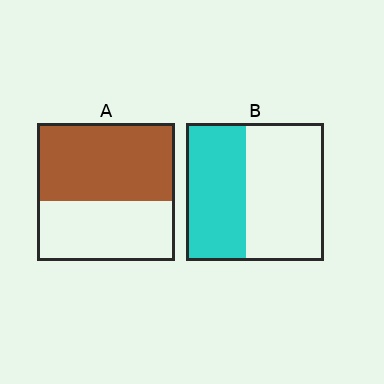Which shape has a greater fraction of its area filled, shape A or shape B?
Shape A.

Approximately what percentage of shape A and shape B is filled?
A is approximately 55% and B is approximately 45%.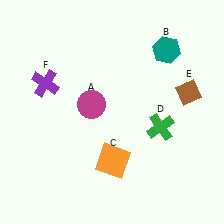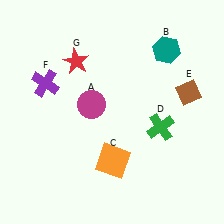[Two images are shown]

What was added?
A red star (G) was added in Image 2.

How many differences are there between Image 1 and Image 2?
There is 1 difference between the two images.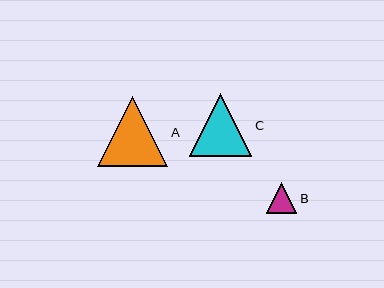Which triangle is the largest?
Triangle A is the largest with a size of approximately 70 pixels.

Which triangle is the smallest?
Triangle B is the smallest with a size of approximately 31 pixels.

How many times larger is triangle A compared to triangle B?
Triangle A is approximately 2.3 times the size of triangle B.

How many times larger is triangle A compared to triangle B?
Triangle A is approximately 2.3 times the size of triangle B.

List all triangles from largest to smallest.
From largest to smallest: A, C, B.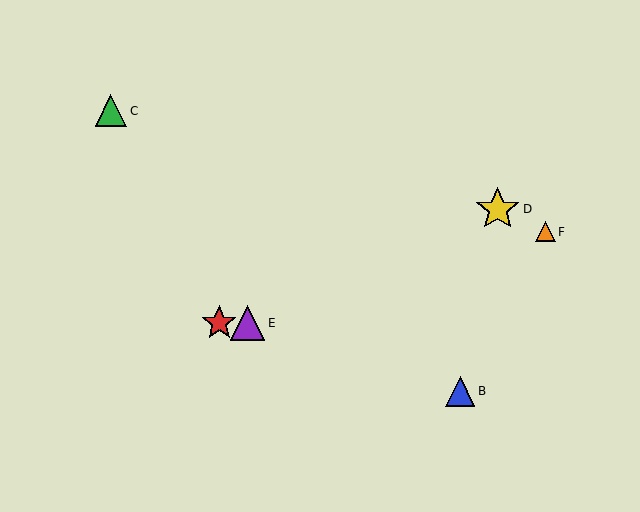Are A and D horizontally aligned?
No, A is at y≈323 and D is at y≈209.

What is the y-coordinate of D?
Object D is at y≈209.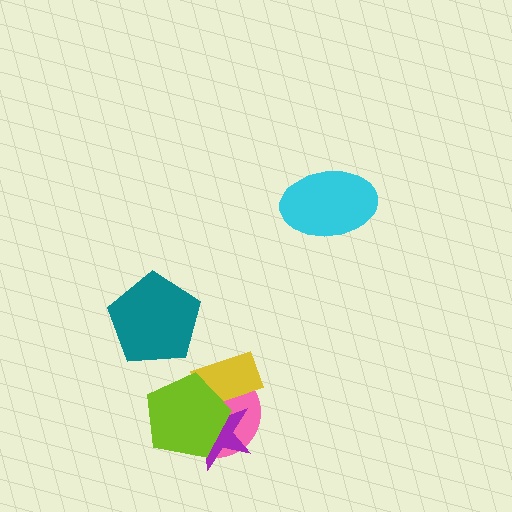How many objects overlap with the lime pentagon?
3 objects overlap with the lime pentagon.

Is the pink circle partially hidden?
Yes, it is partially covered by another shape.